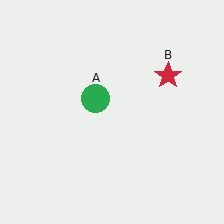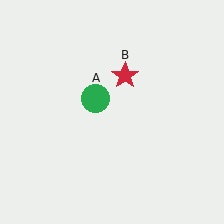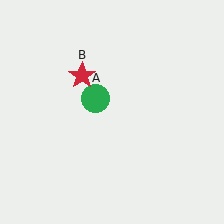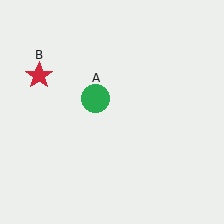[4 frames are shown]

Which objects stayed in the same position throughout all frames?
Green circle (object A) remained stationary.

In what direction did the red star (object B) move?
The red star (object B) moved left.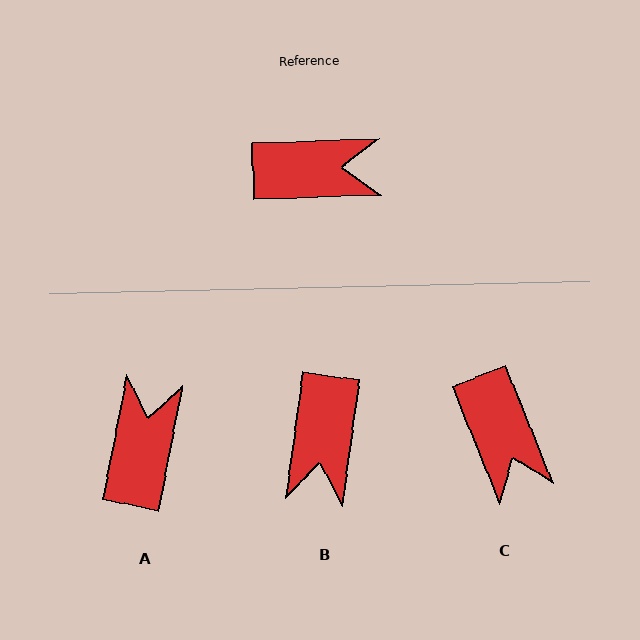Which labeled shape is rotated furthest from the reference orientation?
B, about 100 degrees away.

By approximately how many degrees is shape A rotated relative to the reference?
Approximately 76 degrees counter-clockwise.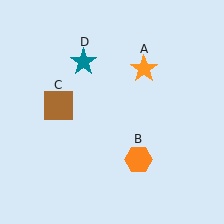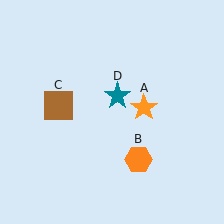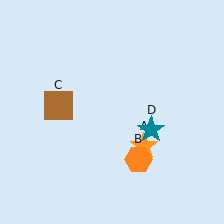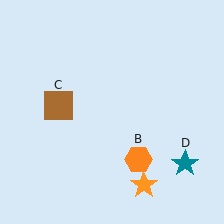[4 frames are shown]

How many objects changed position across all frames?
2 objects changed position: orange star (object A), teal star (object D).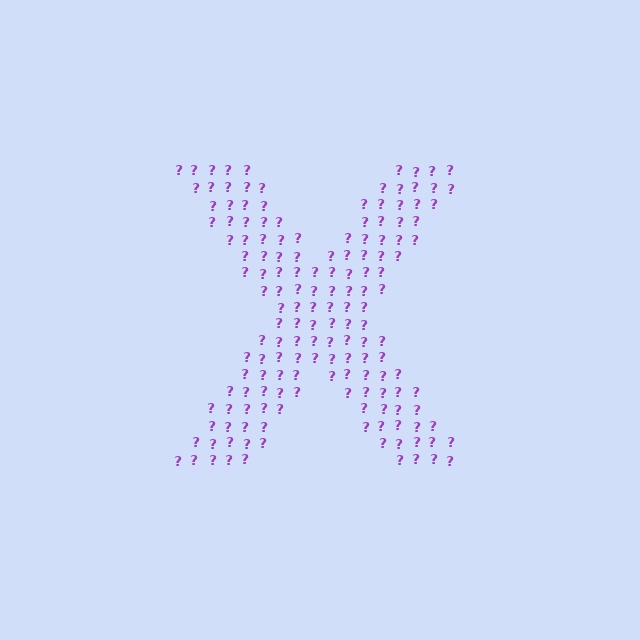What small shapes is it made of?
It is made of small question marks.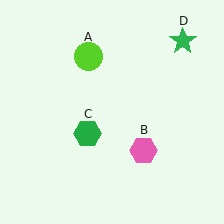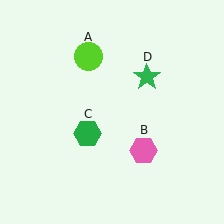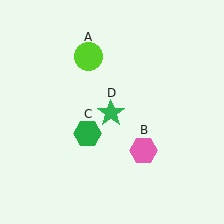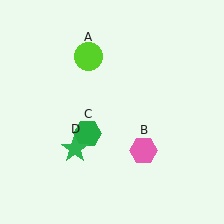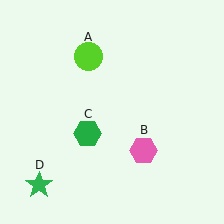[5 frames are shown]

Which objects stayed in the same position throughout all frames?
Lime circle (object A) and pink hexagon (object B) and green hexagon (object C) remained stationary.